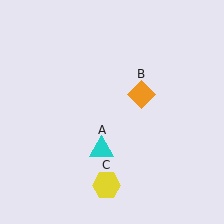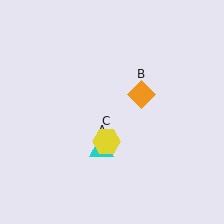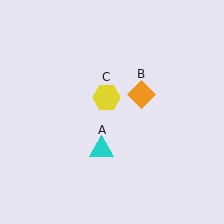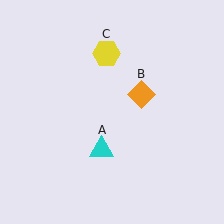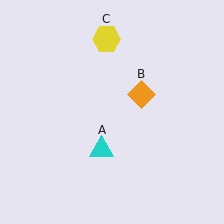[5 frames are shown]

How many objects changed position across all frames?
1 object changed position: yellow hexagon (object C).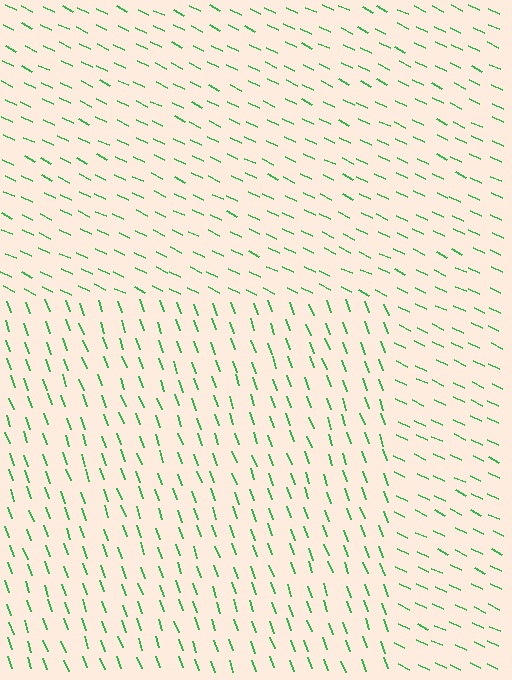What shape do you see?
I see a rectangle.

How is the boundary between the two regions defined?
The boundary is defined purely by a change in line orientation (approximately 45 degrees difference). All lines are the same color and thickness.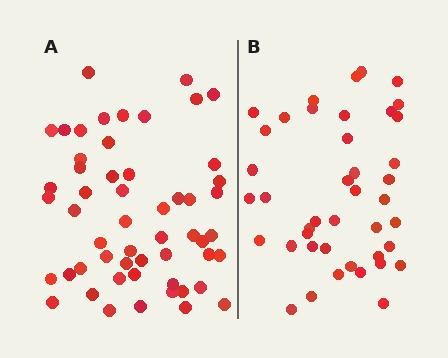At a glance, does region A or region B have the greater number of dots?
Region A (the left region) has more dots.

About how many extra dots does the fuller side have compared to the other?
Region A has roughly 12 or so more dots than region B.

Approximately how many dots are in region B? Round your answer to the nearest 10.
About 40 dots. (The exact count is 42, which rounds to 40.)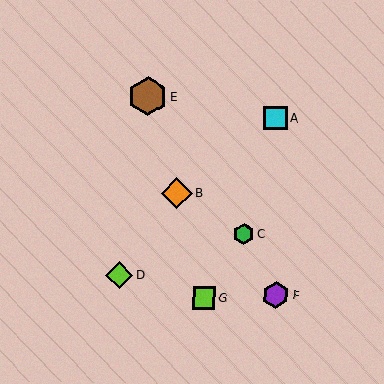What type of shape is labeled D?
Shape D is a lime diamond.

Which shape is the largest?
The brown hexagon (labeled E) is the largest.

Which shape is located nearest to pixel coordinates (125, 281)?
The lime diamond (labeled D) at (119, 275) is nearest to that location.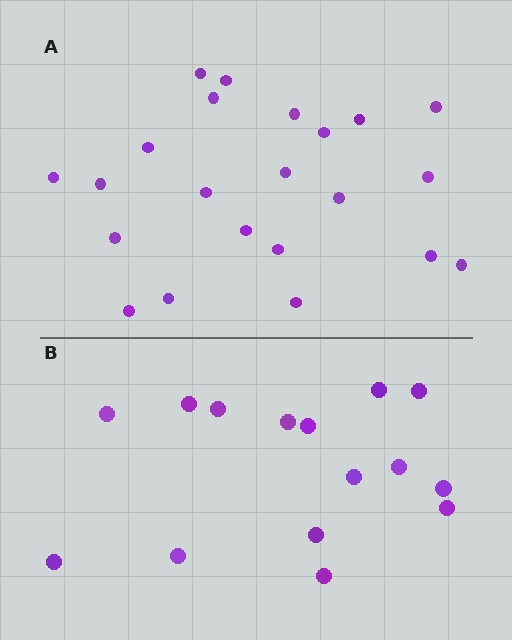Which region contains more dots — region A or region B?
Region A (the top region) has more dots.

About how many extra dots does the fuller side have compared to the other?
Region A has roughly 8 or so more dots than region B.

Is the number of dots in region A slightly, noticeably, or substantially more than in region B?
Region A has substantially more. The ratio is roughly 1.5 to 1.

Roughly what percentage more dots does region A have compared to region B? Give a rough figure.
About 45% more.